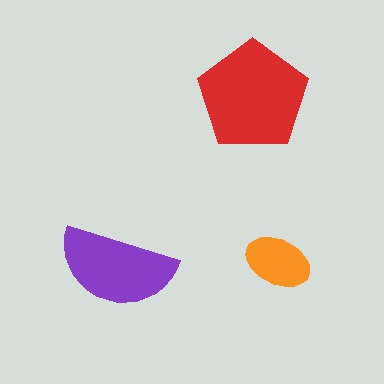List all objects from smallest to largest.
The orange ellipse, the purple semicircle, the red pentagon.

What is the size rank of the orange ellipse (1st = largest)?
3rd.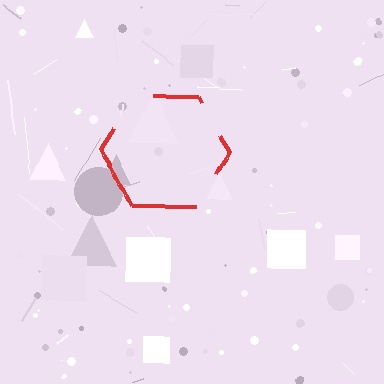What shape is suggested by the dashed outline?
The dashed outline suggests a hexagon.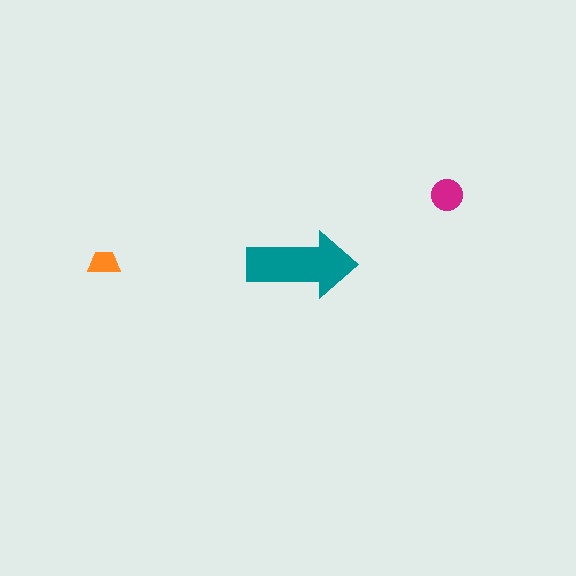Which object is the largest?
The teal arrow.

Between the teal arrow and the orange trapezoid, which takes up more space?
The teal arrow.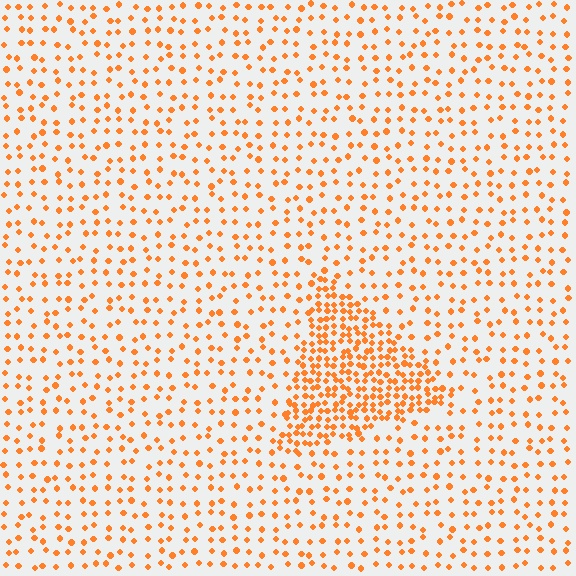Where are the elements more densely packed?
The elements are more densely packed inside the triangle boundary.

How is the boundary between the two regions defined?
The boundary is defined by a change in element density (approximately 2.7x ratio). All elements are the same color, size, and shape.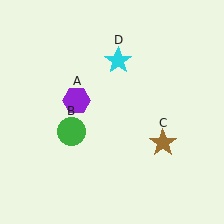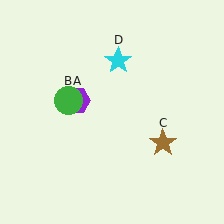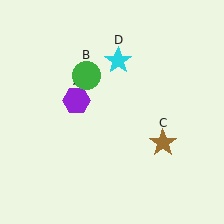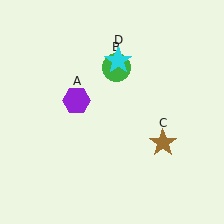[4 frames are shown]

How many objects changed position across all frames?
1 object changed position: green circle (object B).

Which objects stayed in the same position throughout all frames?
Purple hexagon (object A) and brown star (object C) and cyan star (object D) remained stationary.